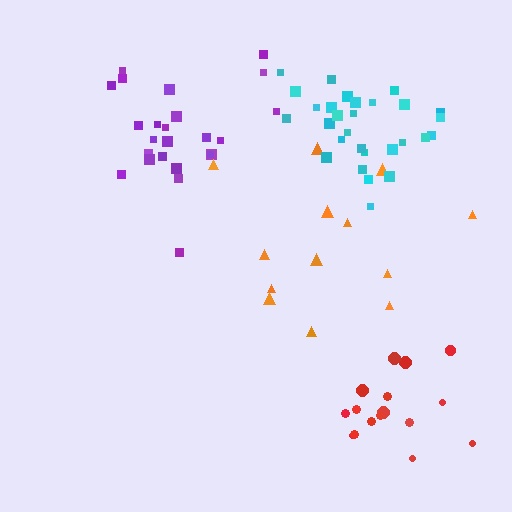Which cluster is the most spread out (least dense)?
Orange.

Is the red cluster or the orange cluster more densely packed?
Red.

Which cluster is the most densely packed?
Cyan.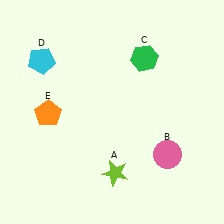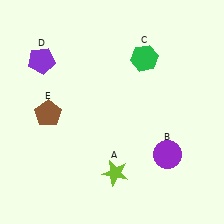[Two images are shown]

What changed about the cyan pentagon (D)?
In Image 1, D is cyan. In Image 2, it changed to purple.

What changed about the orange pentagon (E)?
In Image 1, E is orange. In Image 2, it changed to brown.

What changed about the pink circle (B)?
In Image 1, B is pink. In Image 2, it changed to purple.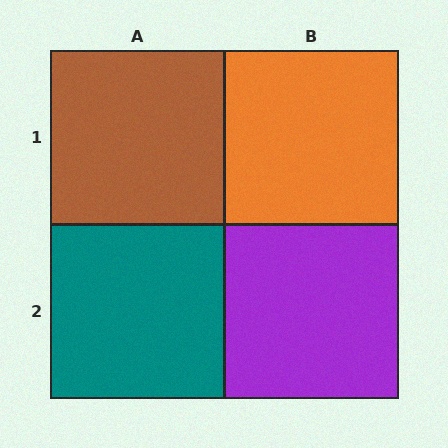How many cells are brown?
1 cell is brown.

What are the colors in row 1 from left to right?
Brown, orange.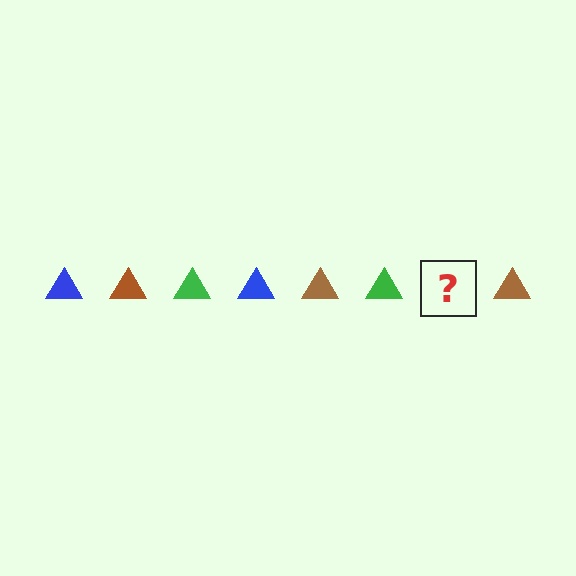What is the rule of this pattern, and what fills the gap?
The rule is that the pattern cycles through blue, brown, green triangles. The gap should be filled with a blue triangle.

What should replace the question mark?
The question mark should be replaced with a blue triangle.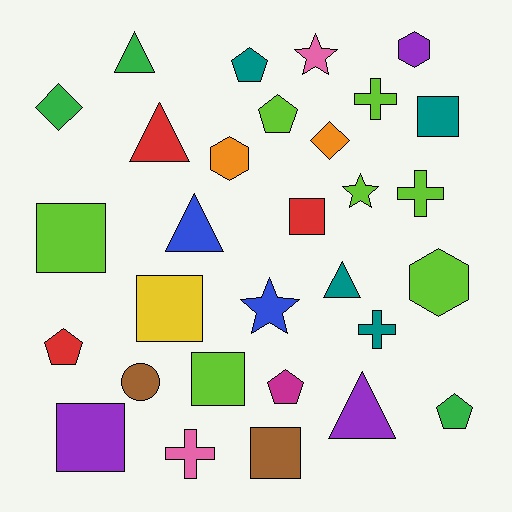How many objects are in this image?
There are 30 objects.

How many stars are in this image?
There are 3 stars.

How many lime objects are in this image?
There are 7 lime objects.